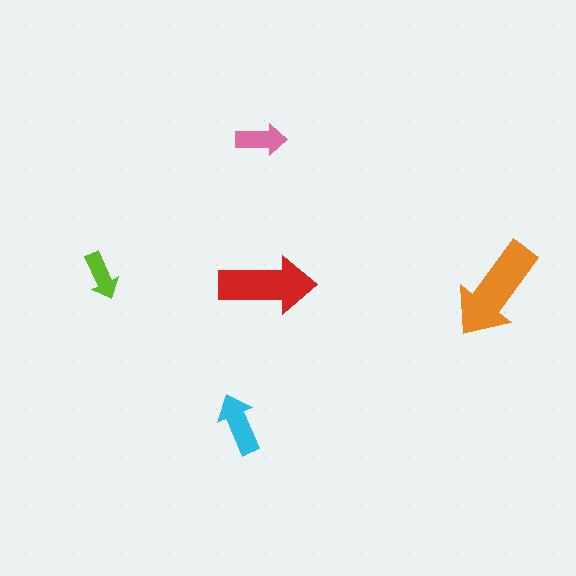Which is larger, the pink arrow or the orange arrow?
The orange one.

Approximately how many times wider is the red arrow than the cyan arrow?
About 1.5 times wider.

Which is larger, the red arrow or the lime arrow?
The red one.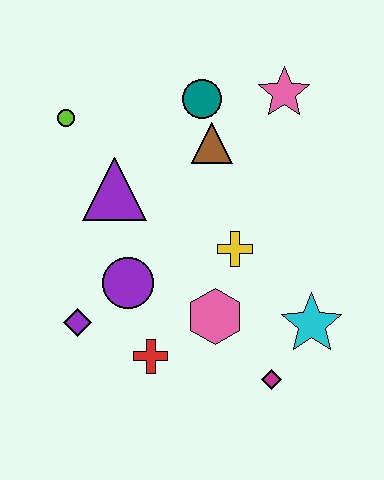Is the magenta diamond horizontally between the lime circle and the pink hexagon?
No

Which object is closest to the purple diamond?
The purple circle is closest to the purple diamond.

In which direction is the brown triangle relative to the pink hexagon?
The brown triangle is above the pink hexagon.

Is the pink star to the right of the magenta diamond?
Yes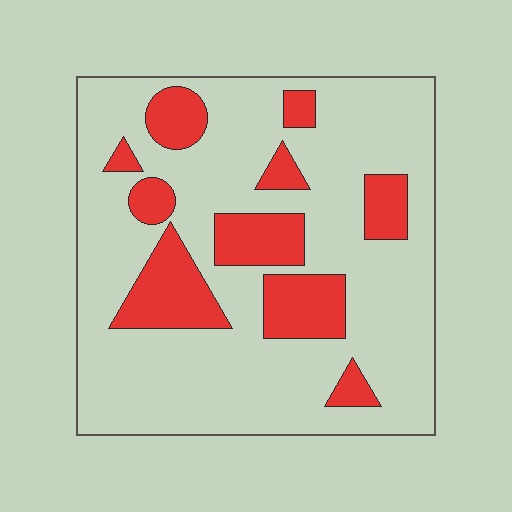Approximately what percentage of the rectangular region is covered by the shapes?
Approximately 25%.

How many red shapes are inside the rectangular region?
10.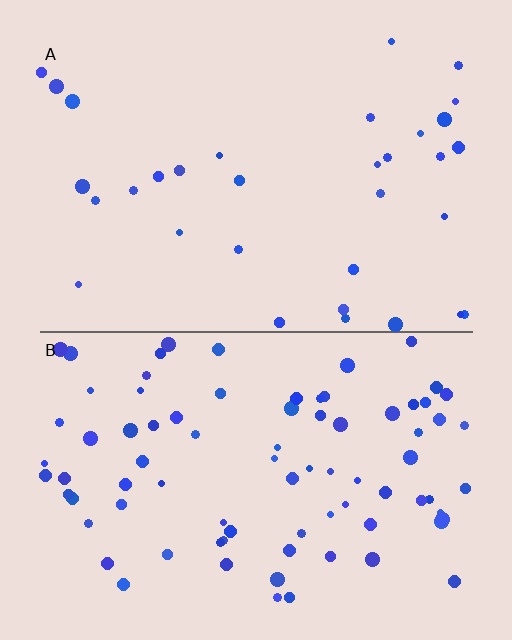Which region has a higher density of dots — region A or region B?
B (the bottom).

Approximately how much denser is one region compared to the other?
Approximately 2.4× — region B over region A.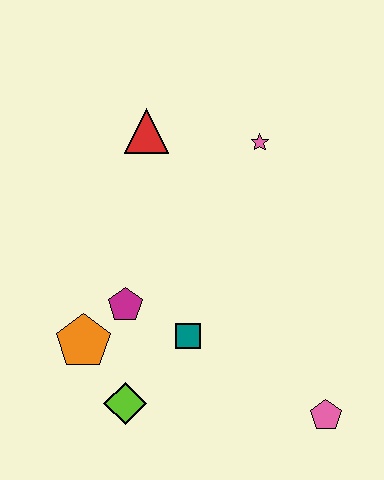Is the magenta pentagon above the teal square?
Yes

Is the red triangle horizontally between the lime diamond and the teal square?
Yes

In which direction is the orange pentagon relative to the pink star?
The orange pentagon is below the pink star.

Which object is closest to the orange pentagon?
The magenta pentagon is closest to the orange pentagon.